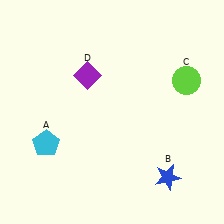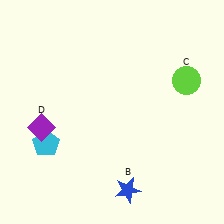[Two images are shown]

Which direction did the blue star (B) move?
The blue star (B) moved left.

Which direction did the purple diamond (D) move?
The purple diamond (D) moved down.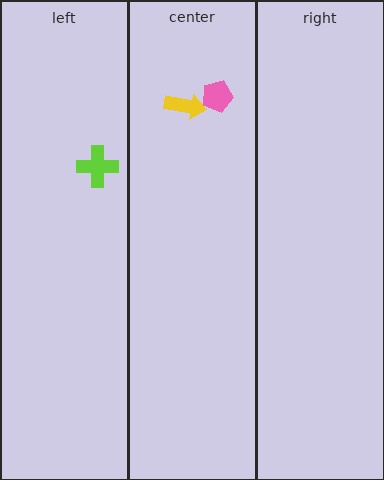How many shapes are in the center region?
2.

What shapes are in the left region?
The lime cross.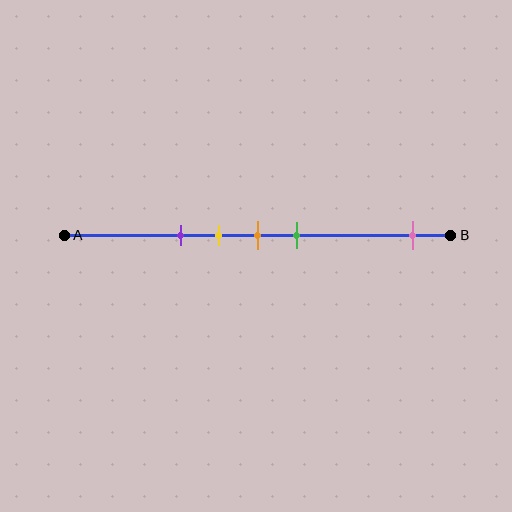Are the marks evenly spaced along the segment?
No, the marks are not evenly spaced.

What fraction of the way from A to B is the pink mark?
The pink mark is approximately 90% (0.9) of the way from A to B.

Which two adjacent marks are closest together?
The yellow and orange marks are the closest adjacent pair.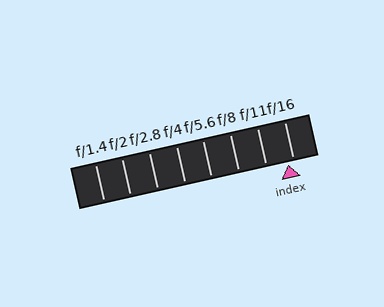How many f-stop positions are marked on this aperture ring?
There are 8 f-stop positions marked.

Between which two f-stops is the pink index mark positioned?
The index mark is between f/11 and f/16.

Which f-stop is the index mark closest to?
The index mark is closest to f/16.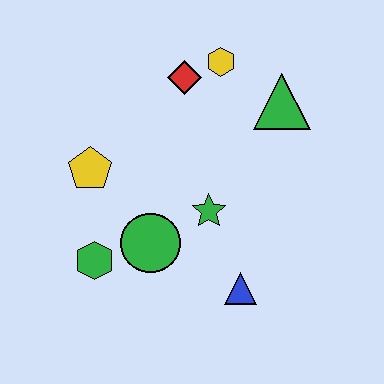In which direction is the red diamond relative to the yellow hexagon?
The red diamond is to the left of the yellow hexagon.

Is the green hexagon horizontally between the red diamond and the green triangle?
No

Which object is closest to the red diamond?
The yellow hexagon is closest to the red diamond.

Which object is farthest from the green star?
The yellow hexagon is farthest from the green star.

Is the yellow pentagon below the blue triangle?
No